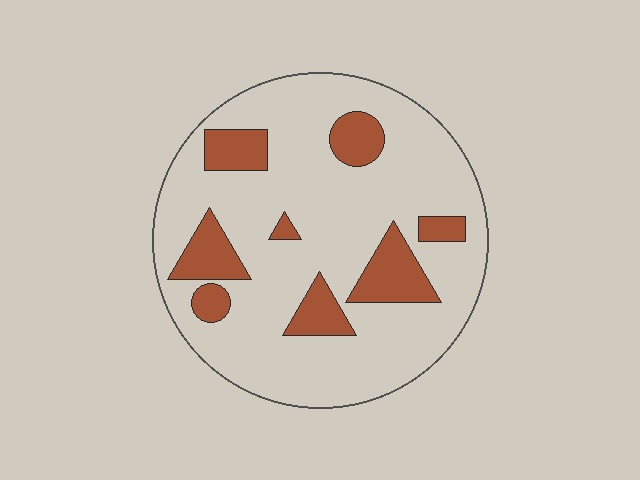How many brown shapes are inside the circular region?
8.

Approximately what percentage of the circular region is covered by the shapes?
Approximately 20%.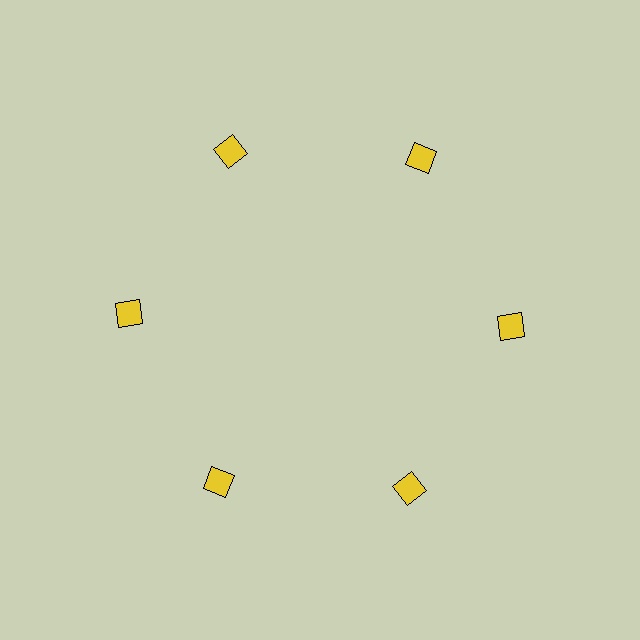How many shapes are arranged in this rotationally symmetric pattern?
There are 6 shapes, arranged in 6 groups of 1.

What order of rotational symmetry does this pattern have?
This pattern has 6-fold rotational symmetry.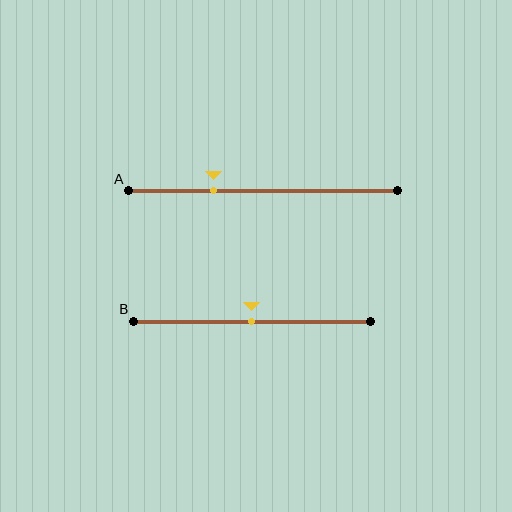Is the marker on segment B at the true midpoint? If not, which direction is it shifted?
Yes, the marker on segment B is at the true midpoint.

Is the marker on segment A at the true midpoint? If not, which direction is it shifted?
No, the marker on segment A is shifted to the left by about 18% of the segment length.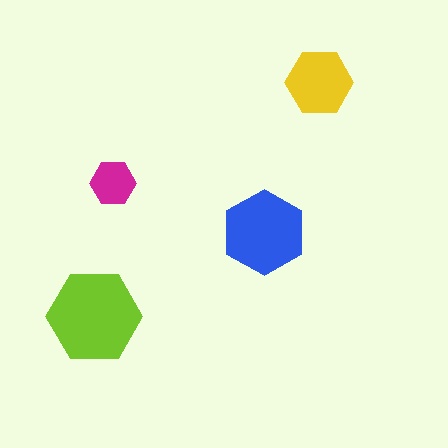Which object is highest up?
The yellow hexagon is topmost.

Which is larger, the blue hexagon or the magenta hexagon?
The blue one.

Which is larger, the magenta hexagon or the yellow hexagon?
The yellow one.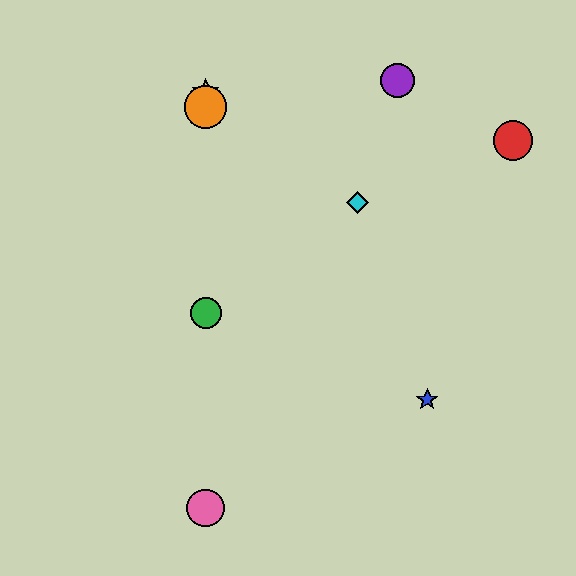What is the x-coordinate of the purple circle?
The purple circle is at x≈398.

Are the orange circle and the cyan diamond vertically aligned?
No, the orange circle is at x≈206 and the cyan diamond is at x≈357.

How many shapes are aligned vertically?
4 shapes (the green circle, the yellow star, the orange circle, the pink circle) are aligned vertically.